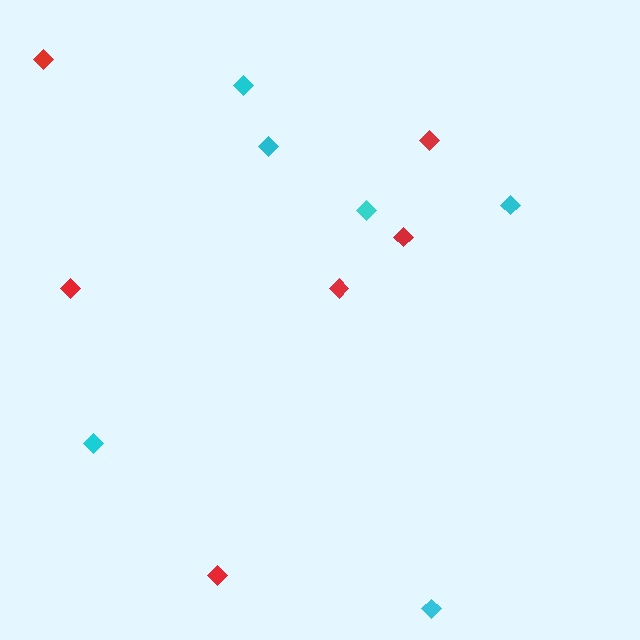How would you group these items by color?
There are 2 groups: one group of cyan diamonds (6) and one group of red diamonds (6).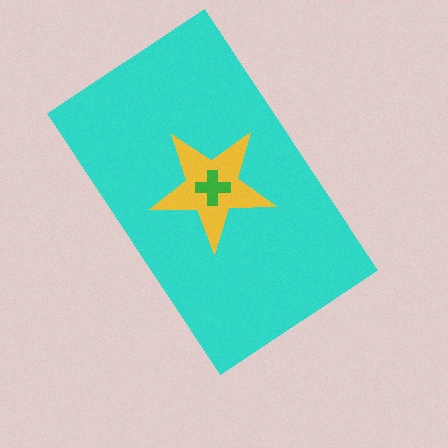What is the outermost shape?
The cyan rectangle.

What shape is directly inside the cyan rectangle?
The yellow star.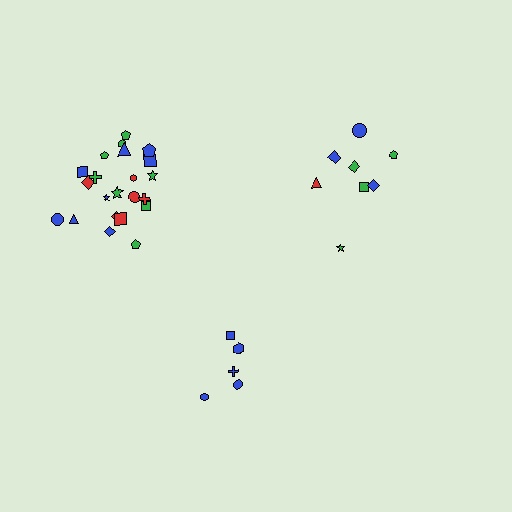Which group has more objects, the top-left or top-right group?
The top-left group.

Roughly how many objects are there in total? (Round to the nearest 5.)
Roughly 35 objects in total.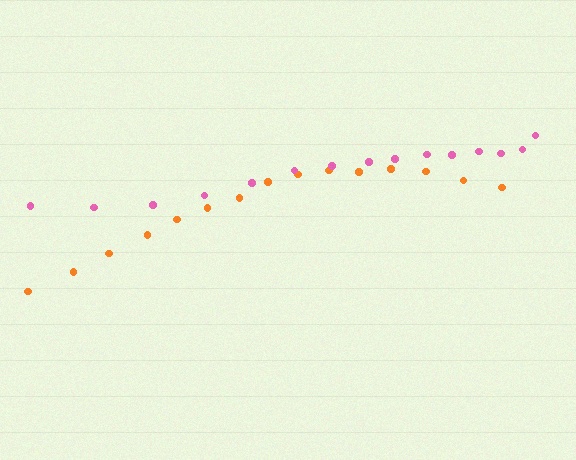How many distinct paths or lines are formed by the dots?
There are 2 distinct paths.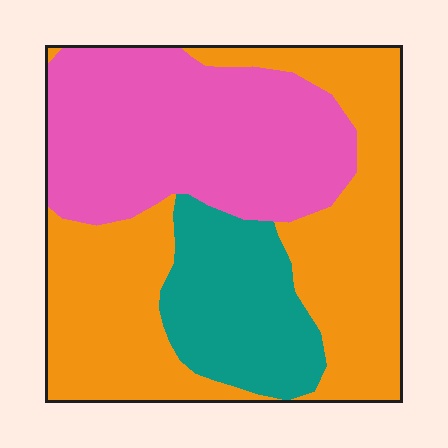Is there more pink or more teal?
Pink.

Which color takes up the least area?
Teal, at roughly 20%.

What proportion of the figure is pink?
Pink covers around 35% of the figure.